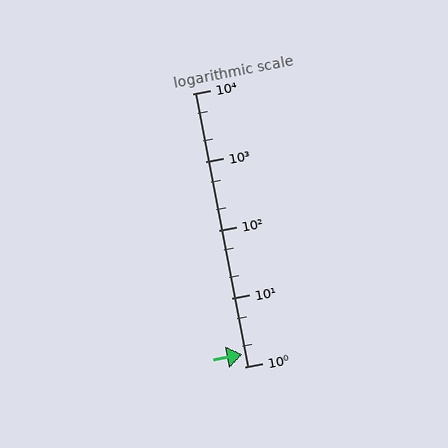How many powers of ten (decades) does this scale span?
The scale spans 4 decades, from 1 to 10000.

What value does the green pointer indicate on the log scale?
The pointer indicates approximately 1.5.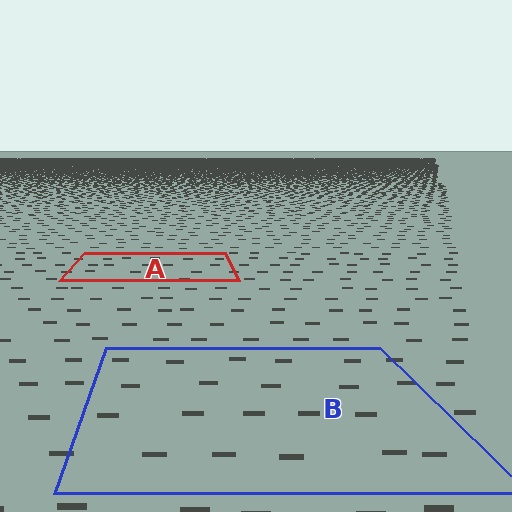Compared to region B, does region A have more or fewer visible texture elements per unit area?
Region A has more texture elements per unit area — they are packed more densely because it is farther away.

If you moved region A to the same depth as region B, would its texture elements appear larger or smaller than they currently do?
They would appear larger. At a closer depth, the same texture elements are projected at a bigger on-screen size.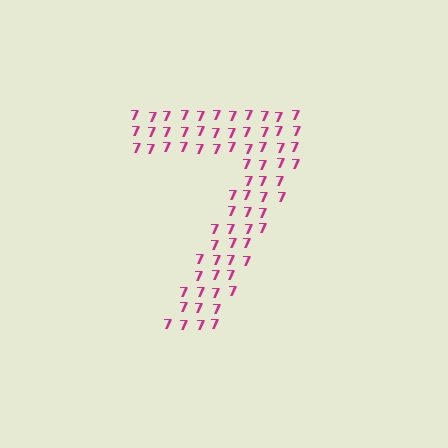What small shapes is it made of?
It is made of small digit 7's.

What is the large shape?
The large shape is the digit 7.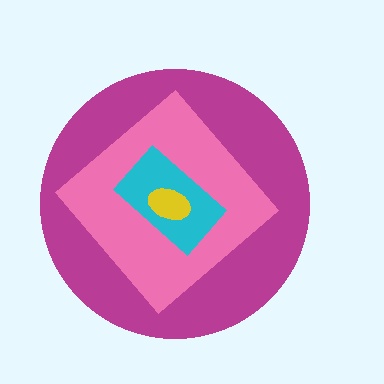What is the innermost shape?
The yellow ellipse.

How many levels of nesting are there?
4.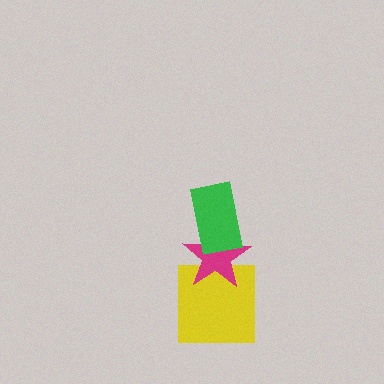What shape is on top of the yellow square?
The magenta star is on top of the yellow square.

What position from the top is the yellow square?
The yellow square is 3rd from the top.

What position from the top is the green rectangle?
The green rectangle is 1st from the top.